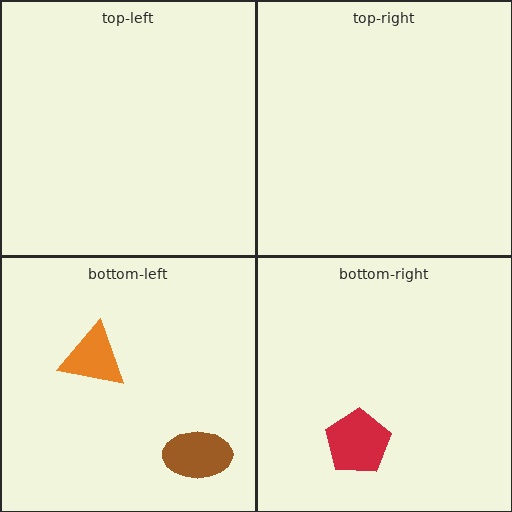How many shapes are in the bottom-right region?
1.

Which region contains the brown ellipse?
The bottom-left region.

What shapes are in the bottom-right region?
The red pentagon.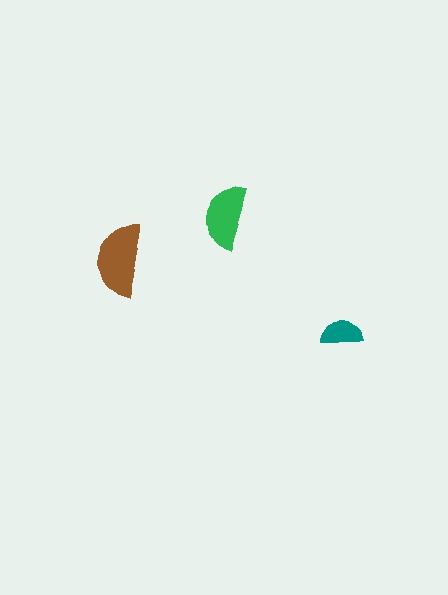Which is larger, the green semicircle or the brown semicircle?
The brown one.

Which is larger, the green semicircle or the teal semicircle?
The green one.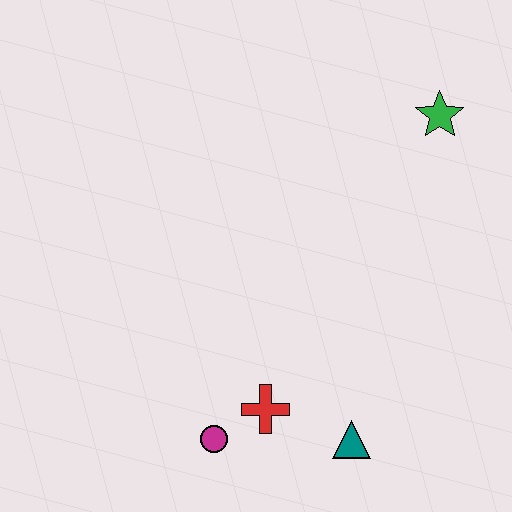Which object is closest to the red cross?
The magenta circle is closest to the red cross.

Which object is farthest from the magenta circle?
The green star is farthest from the magenta circle.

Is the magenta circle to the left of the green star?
Yes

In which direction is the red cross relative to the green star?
The red cross is below the green star.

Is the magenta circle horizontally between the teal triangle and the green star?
No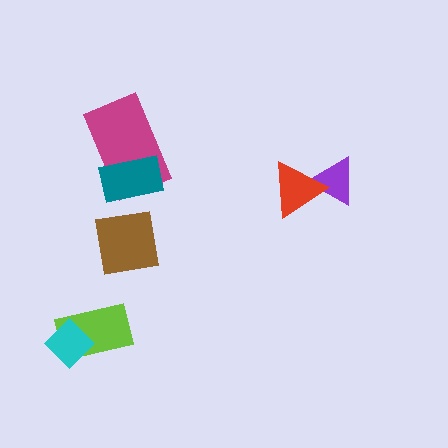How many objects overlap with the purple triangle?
1 object overlaps with the purple triangle.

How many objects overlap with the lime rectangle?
1 object overlaps with the lime rectangle.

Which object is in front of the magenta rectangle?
The teal rectangle is in front of the magenta rectangle.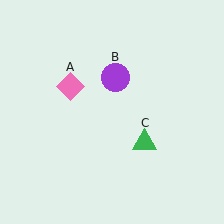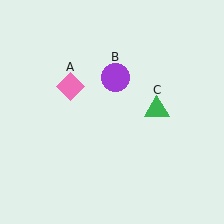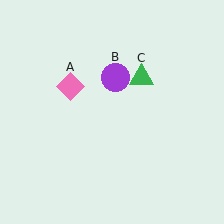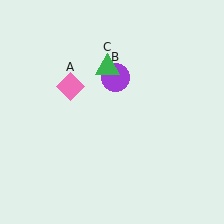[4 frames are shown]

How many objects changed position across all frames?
1 object changed position: green triangle (object C).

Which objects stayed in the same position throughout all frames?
Pink diamond (object A) and purple circle (object B) remained stationary.